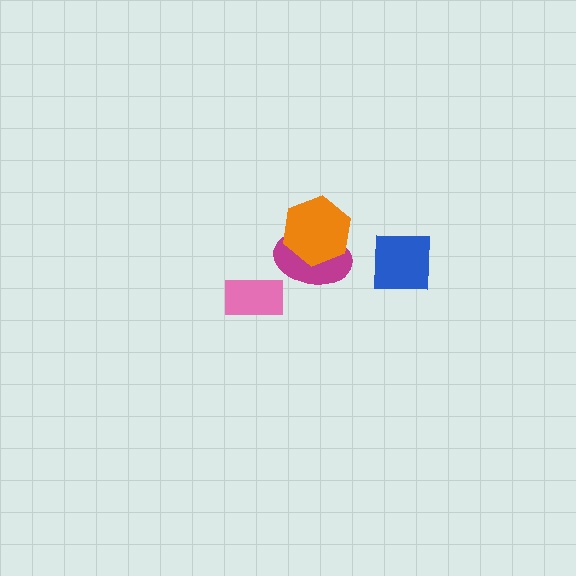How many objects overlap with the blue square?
0 objects overlap with the blue square.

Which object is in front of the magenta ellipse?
The orange hexagon is in front of the magenta ellipse.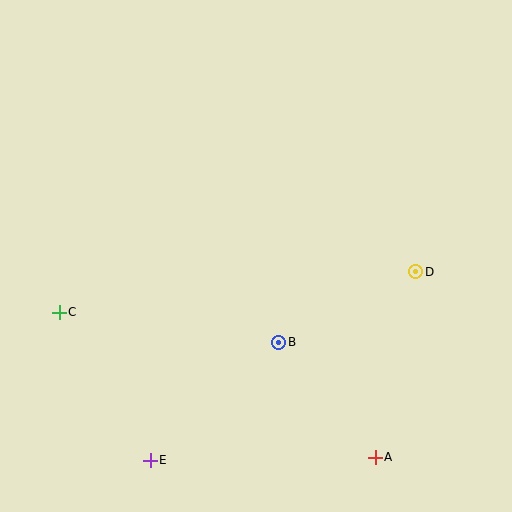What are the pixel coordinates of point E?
Point E is at (150, 460).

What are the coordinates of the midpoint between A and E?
The midpoint between A and E is at (263, 459).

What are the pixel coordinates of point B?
Point B is at (279, 342).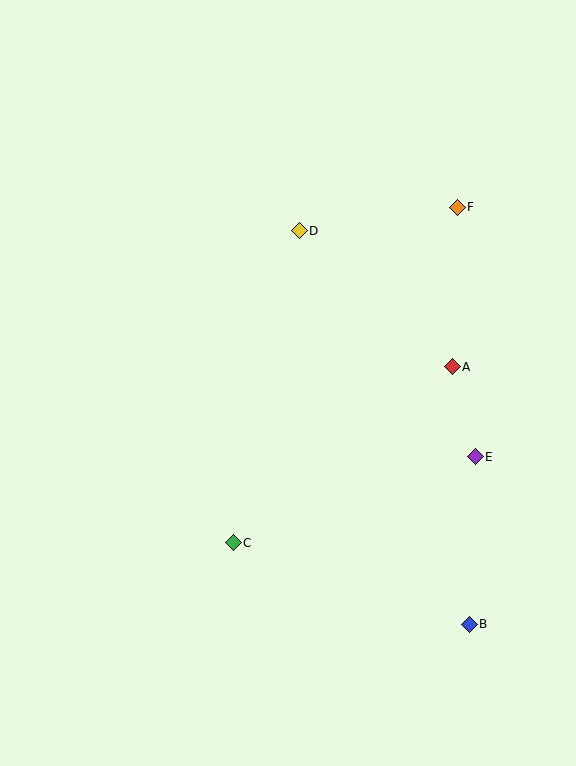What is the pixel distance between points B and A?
The distance between B and A is 258 pixels.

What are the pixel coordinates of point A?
Point A is at (452, 367).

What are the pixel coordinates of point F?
Point F is at (457, 207).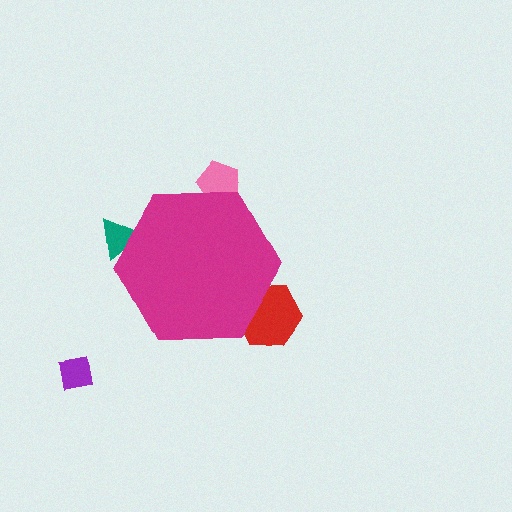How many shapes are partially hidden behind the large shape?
3 shapes are partially hidden.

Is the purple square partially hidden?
No, the purple square is fully visible.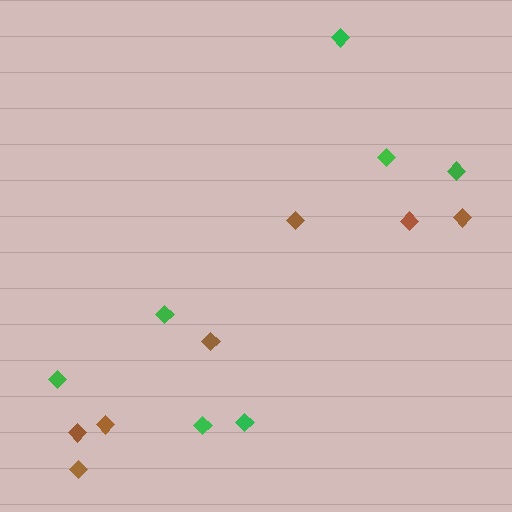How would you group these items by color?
There are 2 groups: one group of green diamonds (7) and one group of brown diamonds (7).